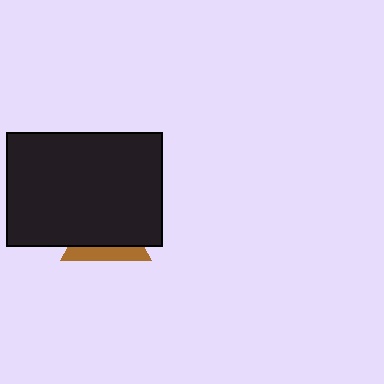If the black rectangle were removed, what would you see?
You would see the complete brown triangle.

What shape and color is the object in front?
The object in front is a black rectangle.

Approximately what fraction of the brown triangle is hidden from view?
Roughly 69% of the brown triangle is hidden behind the black rectangle.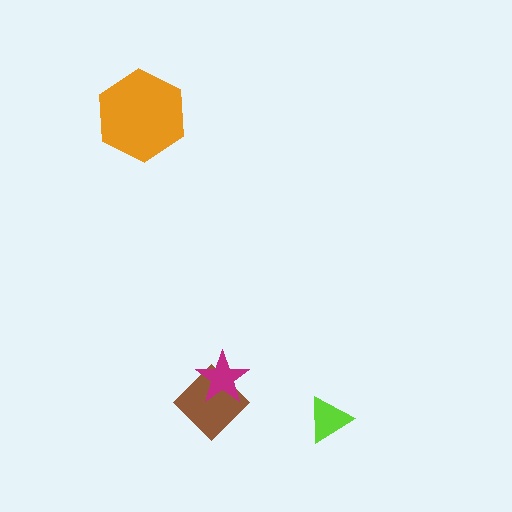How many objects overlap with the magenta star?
1 object overlaps with the magenta star.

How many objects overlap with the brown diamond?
1 object overlaps with the brown diamond.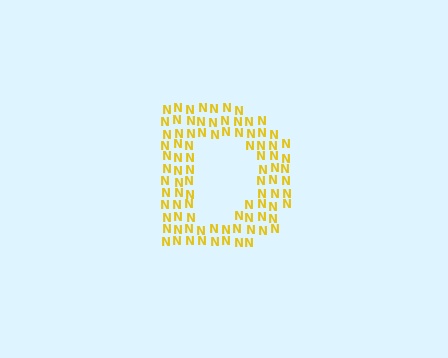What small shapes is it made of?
It is made of small letter N's.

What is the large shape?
The large shape is the letter D.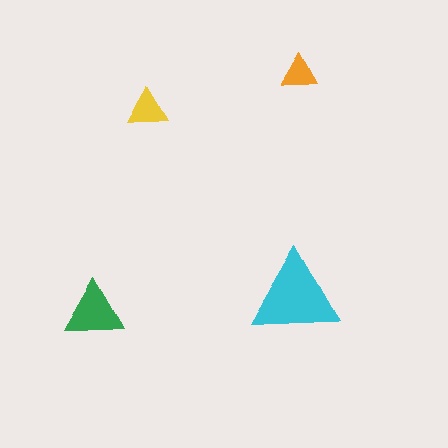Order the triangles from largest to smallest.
the cyan one, the green one, the yellow one, the orange one.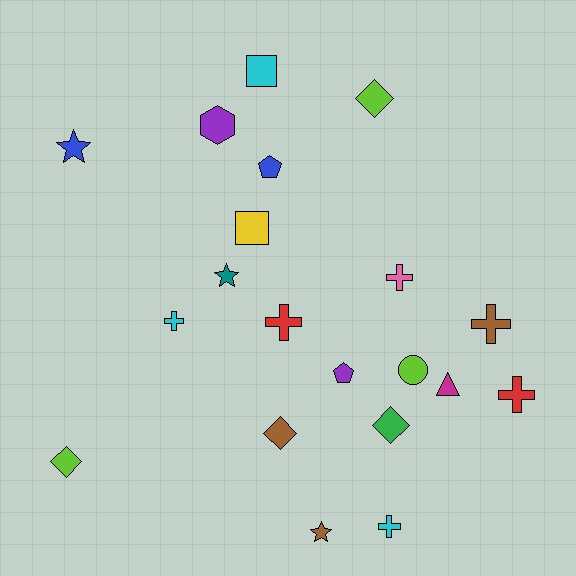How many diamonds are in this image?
There are 4 diamonds.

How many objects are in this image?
There are 20 objects.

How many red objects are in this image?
There are 2 red objects.